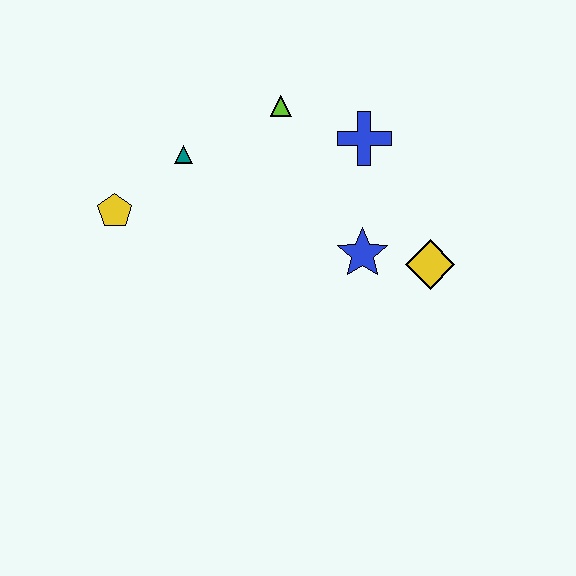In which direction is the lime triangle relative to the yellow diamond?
The lime triangle is above the yellow diamond.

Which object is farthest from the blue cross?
The yellow pentagon is farthest from the blue cross.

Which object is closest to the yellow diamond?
The blue star is closest to the yellow diamond.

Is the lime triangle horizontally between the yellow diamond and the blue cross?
No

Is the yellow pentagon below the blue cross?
Yes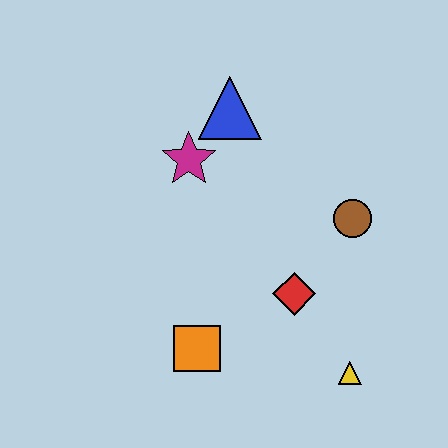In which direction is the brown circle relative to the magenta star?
The brown circle is to the right of the magenta star.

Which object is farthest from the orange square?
The blue triangle is farthest from the orange square.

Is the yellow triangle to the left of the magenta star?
No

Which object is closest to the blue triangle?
The magenta star is closest to the blue triangle.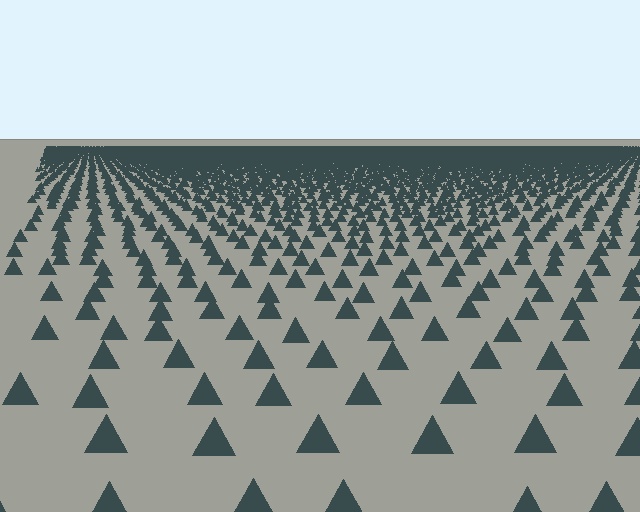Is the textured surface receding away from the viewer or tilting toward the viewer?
The surface is receding away from the viewer. Texture elements get smaller and denser toward the top.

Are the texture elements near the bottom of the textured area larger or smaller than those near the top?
Larger. Near the bottom, elements are closer to the viewer and appear at a bigger on-screen size.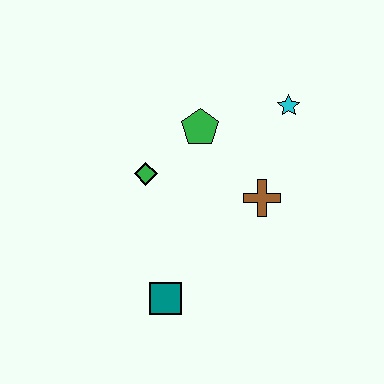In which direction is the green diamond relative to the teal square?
The green diamond is above the teal square.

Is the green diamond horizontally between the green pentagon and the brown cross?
No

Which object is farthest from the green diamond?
The cyan star is farthest from the green diamond.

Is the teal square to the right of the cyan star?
No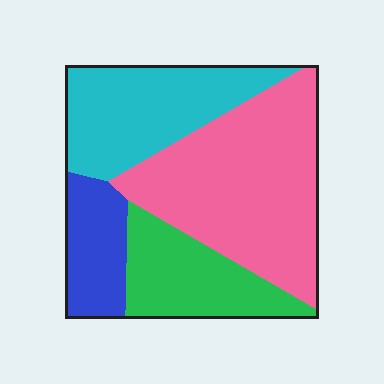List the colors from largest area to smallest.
From largest to smallest: pink, cyan, green, blue.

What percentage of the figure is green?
Green covers 19% of the figure.